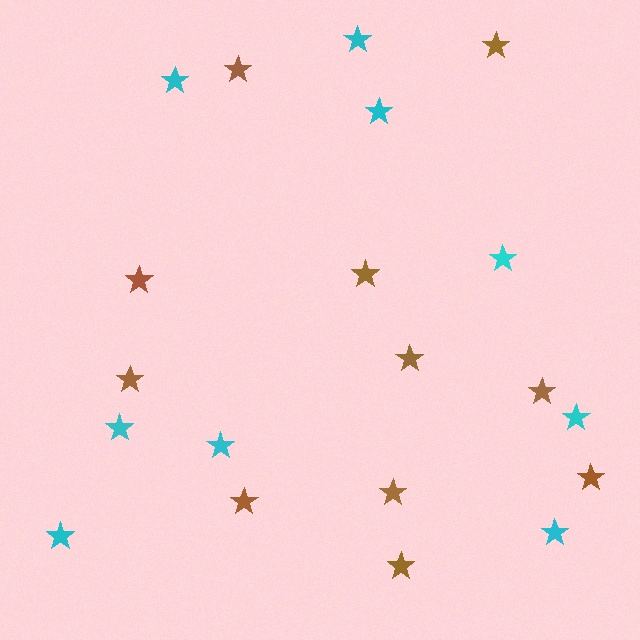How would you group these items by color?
There are 2 groups: one group of brown stars (11) and one group of cyan stars (9).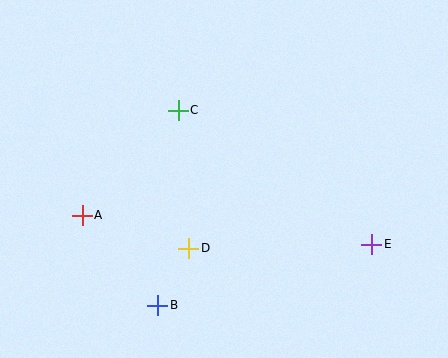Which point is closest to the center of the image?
Point D at (189, 248) is closest to the center.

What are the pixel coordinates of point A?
Point A is at (82, 215).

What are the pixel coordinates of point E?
Point E is at (372, 244).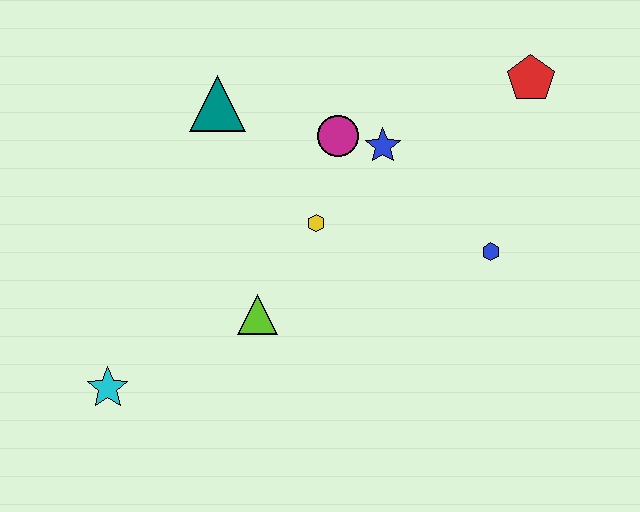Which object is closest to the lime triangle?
The yellow hexagon is closest to the lime triangle.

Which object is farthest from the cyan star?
The red pentagon is farthest from the cyan star.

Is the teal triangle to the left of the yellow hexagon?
Yes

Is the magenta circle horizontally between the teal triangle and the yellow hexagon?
No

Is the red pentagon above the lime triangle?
Yes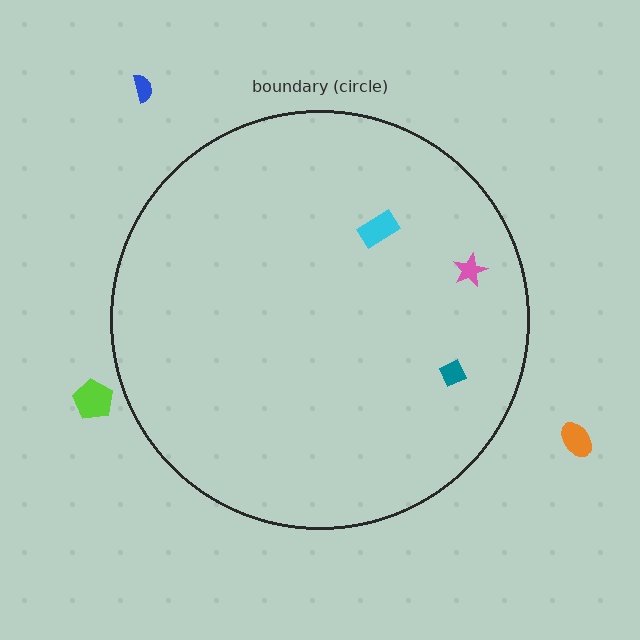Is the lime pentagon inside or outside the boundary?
Outside.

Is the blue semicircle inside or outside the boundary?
Outside.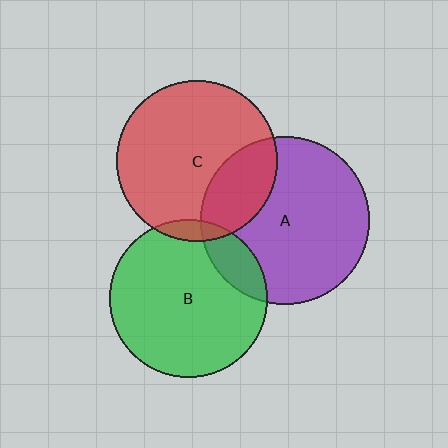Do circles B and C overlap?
Yes.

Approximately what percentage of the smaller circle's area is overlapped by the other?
Approximately 5%.